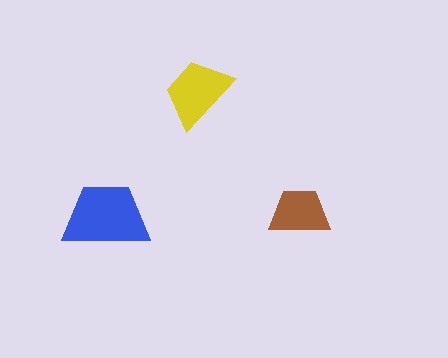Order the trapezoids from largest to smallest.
the blue one, the yellow one, the brown one.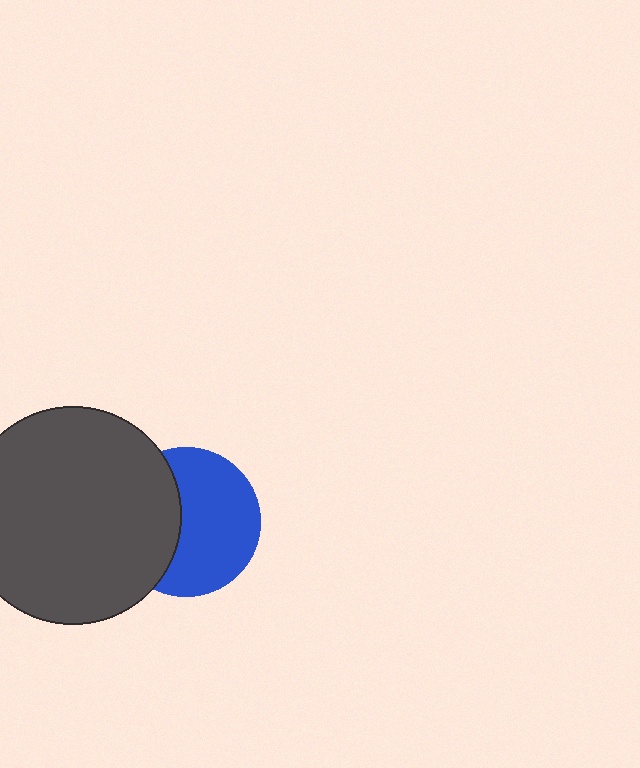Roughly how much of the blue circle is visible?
About half of it is visible (roughly 61%).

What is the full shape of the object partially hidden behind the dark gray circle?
The partially hidden object is a blue circle.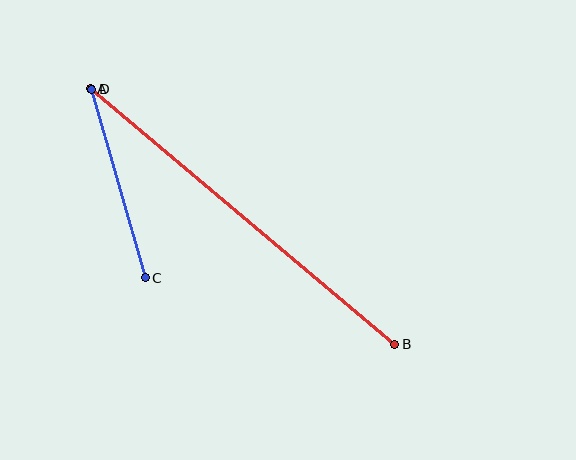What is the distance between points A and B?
The distance is approximately 397 pixels.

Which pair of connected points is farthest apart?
Points A and B are farthest apart.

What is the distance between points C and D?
The distance is approximately 196 pixels.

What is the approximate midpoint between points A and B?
The midpoint is at approximately (242, 216) pixels.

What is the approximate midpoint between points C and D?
The midpoint is at approximately (119, 183) pixels.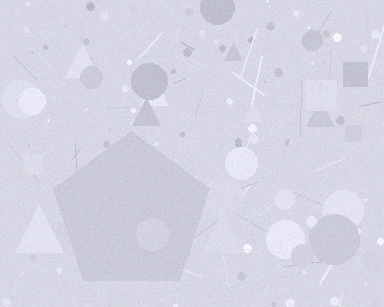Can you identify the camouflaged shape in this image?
The camouflaged shape is a pentagon.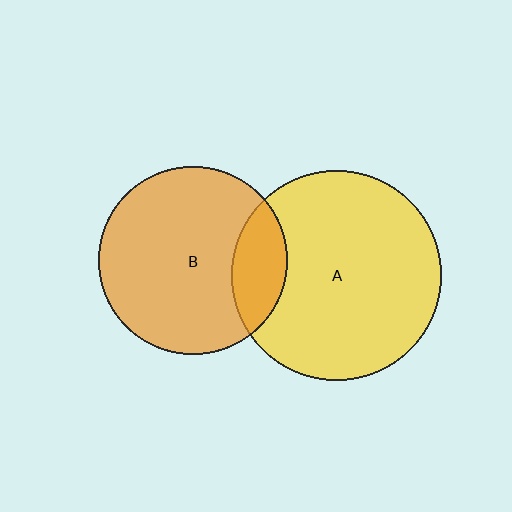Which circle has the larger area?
Circle A (yellow).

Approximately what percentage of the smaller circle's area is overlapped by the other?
Approximately 20%.